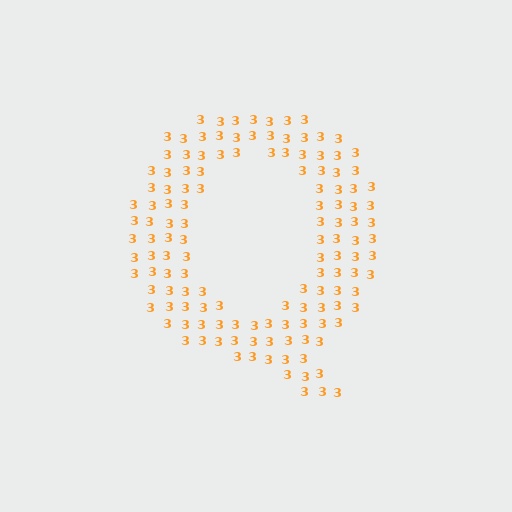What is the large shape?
The large shape is the letter Q.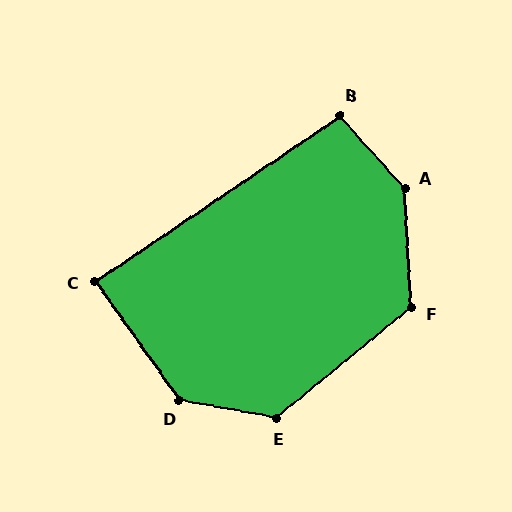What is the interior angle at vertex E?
Approximately 130 degrees (obtuse).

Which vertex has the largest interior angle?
A, at approximately 141 degrees.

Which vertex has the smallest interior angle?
C, at approximately 89 degrees.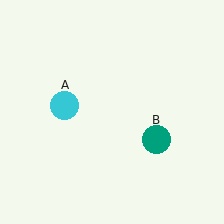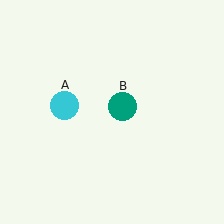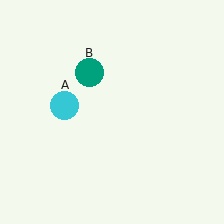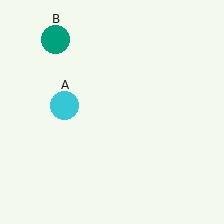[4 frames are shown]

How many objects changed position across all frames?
1 object changed position: teal circle (object B).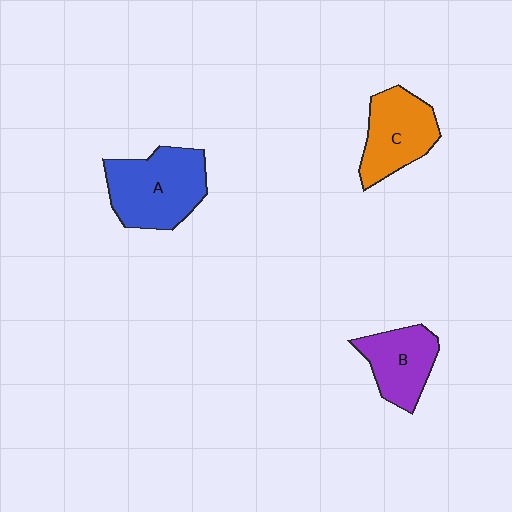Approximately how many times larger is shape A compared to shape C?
Approximately 1.3 times.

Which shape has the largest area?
Shape A (blue).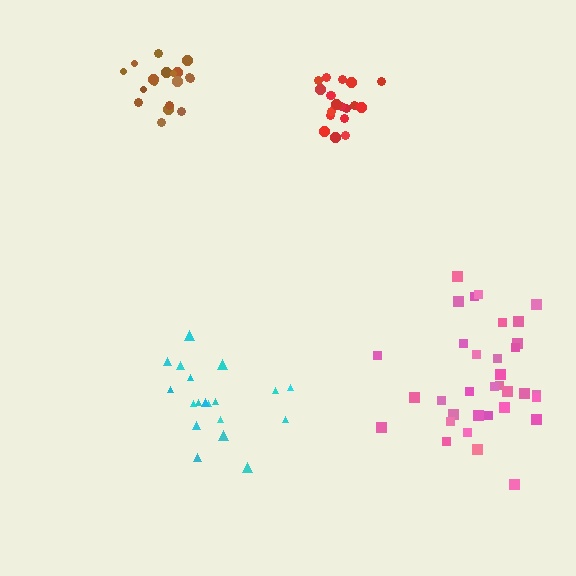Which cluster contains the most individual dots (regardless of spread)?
Pink (34).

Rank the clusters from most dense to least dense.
red, brown, pink, cyan.